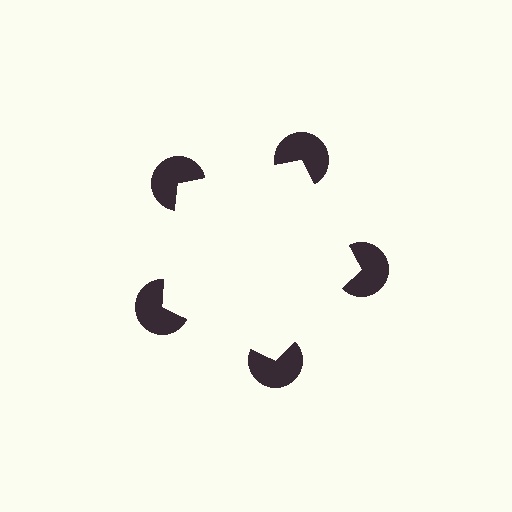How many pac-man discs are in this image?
There are 5 — one at each vertex of the illusory pentagon.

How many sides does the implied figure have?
5 sides.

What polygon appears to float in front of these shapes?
An illusory pentagon — its edges are inferred from the aligned wedge cuts in the pac-man discs, not physically drawn.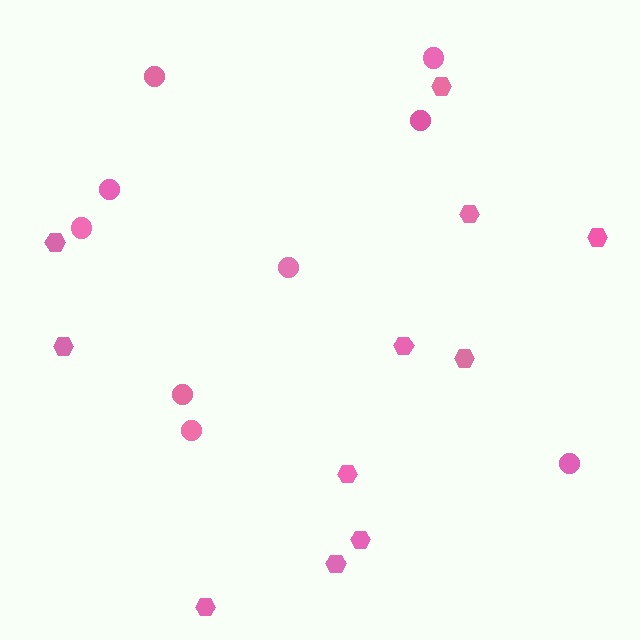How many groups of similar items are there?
There are 2 groups: one group of hexagons (11) and one group of circles (9).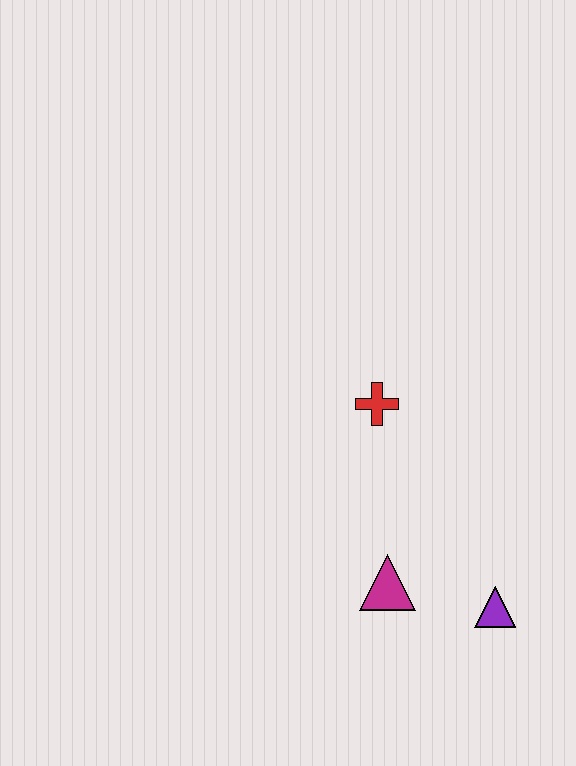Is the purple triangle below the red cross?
Yes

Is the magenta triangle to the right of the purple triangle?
No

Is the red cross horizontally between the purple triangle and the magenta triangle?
No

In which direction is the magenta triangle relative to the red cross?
The magenta triangle is below the red cross.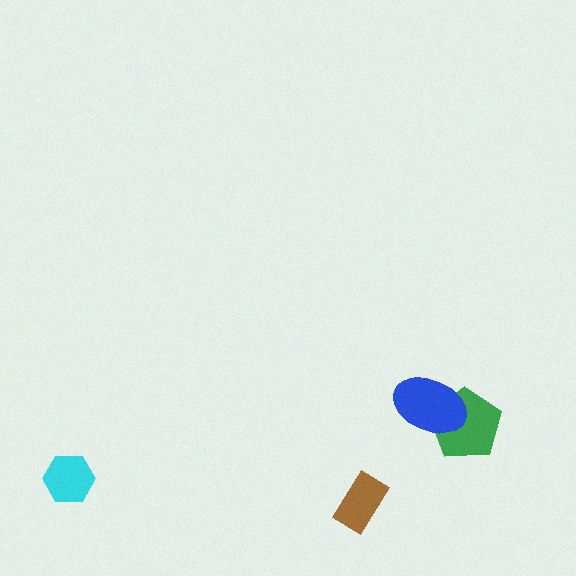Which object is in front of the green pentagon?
The blue ellipse is in front of the green pentagon.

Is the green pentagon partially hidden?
Yes, it is partially covered by another shape.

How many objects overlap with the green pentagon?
1 object overlaps with the green pentagon.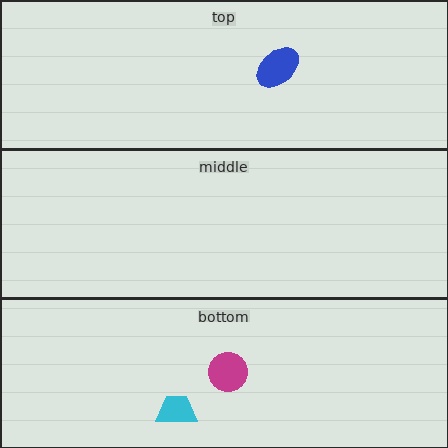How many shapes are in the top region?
1.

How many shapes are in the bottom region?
2.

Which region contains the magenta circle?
The bottom region.